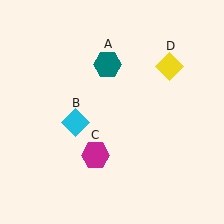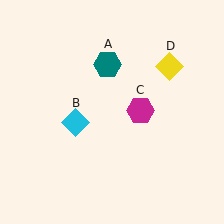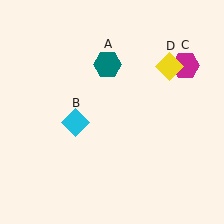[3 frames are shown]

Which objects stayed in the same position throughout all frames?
Teal hexagon (object A) and cyan diamond (object B) and yellow diamond (object D) remained stationary.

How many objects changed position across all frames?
1 object changed position: magenta hexagon (object C).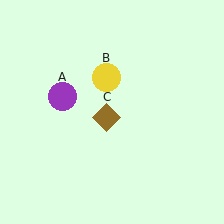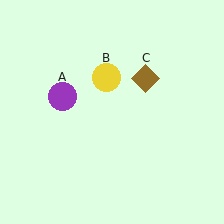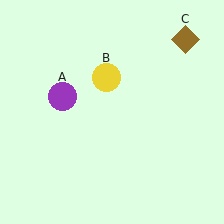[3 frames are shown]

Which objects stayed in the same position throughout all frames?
Purple circle (object A) and yellow circle (object B) remained stationary.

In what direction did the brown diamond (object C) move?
The brown diamond (object C) moved up and to the right.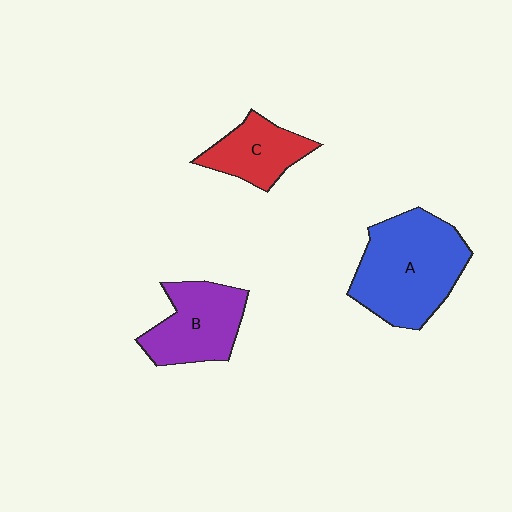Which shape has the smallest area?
Shape C (red).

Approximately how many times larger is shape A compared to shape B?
Approximately 1.5 times.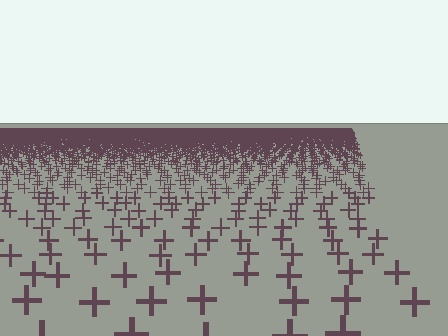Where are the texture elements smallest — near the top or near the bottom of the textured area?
Near the top.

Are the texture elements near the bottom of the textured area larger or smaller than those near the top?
Larger. Near the bottom, elements are closer to the viewer and appear at a bigger on-screen size.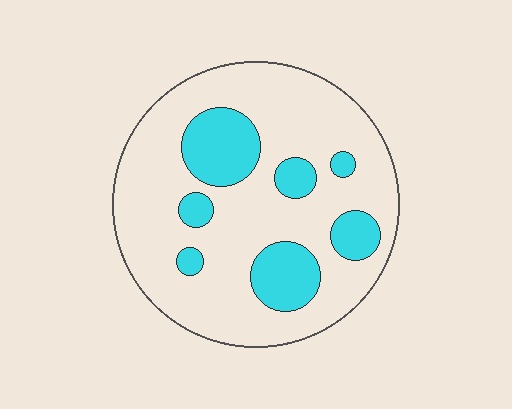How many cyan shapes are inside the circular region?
7.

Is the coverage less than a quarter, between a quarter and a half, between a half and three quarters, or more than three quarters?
Less than a quarter.